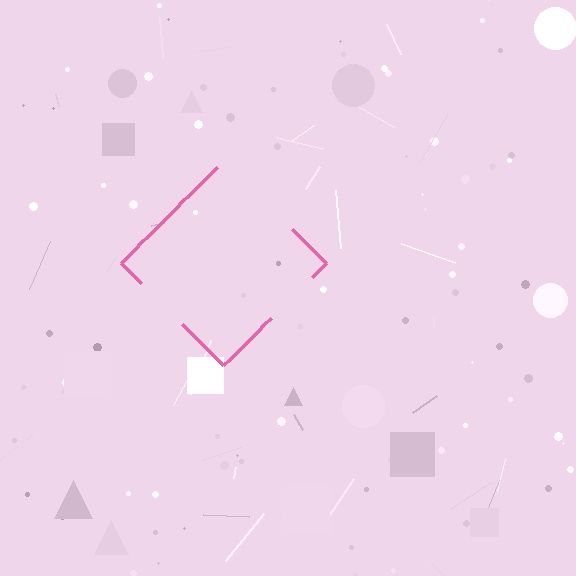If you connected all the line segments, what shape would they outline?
They would outline a diamond.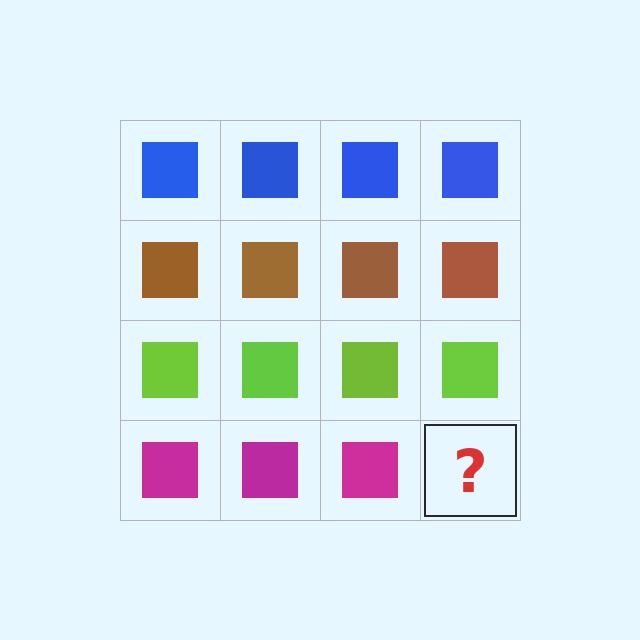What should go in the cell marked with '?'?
The missing cell should contain a magenta square.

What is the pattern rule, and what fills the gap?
The rule is that each row has a consistent color. The gap should be filled with a magenta square.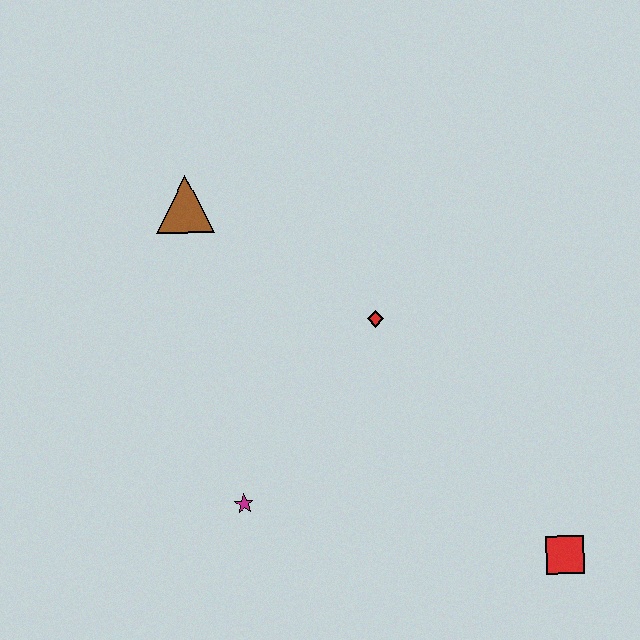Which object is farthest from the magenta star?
The red square is farthest from the magenta star.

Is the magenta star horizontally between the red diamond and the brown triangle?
Yes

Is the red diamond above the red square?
Yes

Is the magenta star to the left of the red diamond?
Yes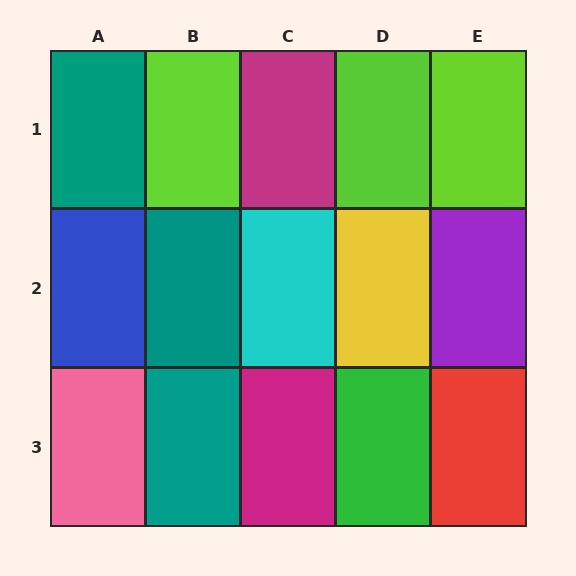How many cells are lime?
3 cells are lime.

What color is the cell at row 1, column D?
Lime.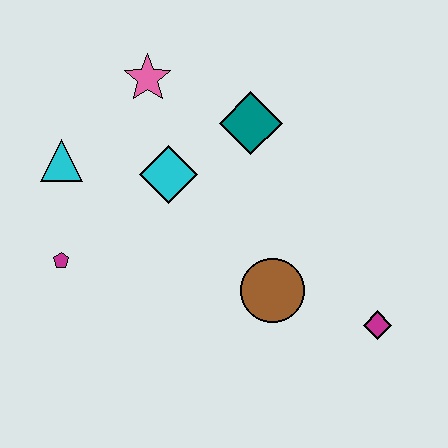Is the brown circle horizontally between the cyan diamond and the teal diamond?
No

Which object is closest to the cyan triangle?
The magenta pentagon is closest to the cyan triangle.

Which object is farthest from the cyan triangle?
The magenta diamond is farthest from the cyan triangle.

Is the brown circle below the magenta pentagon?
Yes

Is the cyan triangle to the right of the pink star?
No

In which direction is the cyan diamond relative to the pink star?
The cyan diamond is below the pink star.